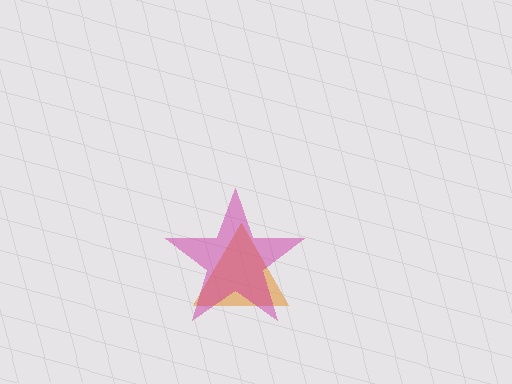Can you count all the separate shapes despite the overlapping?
Yes, there are 2 separate shapes.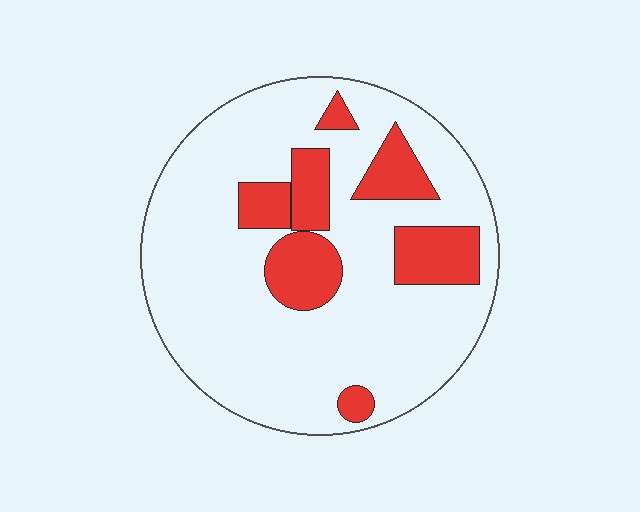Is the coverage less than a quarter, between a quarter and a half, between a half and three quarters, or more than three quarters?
Less than a quarter.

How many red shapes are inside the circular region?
7.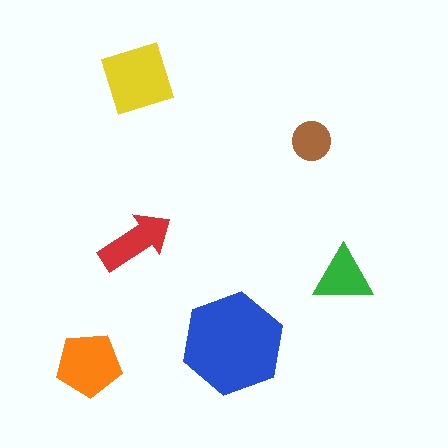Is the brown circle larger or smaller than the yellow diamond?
Smaller.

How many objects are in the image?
There are 6 objects in the image.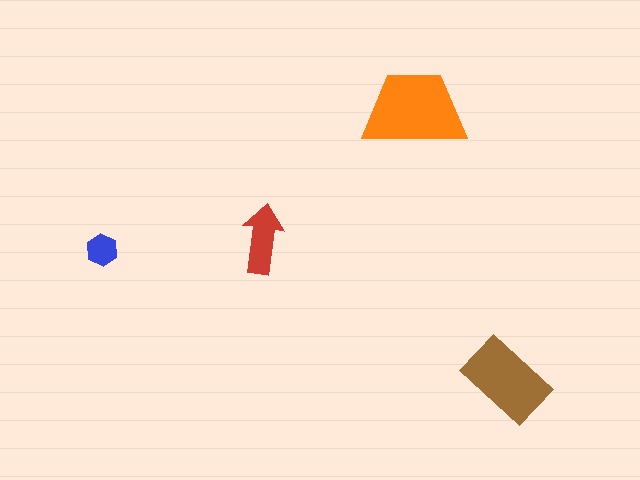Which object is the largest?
The orange trapezoid.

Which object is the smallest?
The blue hexagon.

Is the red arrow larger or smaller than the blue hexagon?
Larger.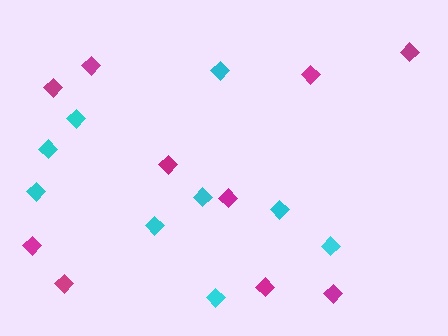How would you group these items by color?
There are 2 groups: one group of cyan diamonds (9) and one group of magenta diamonds (10).